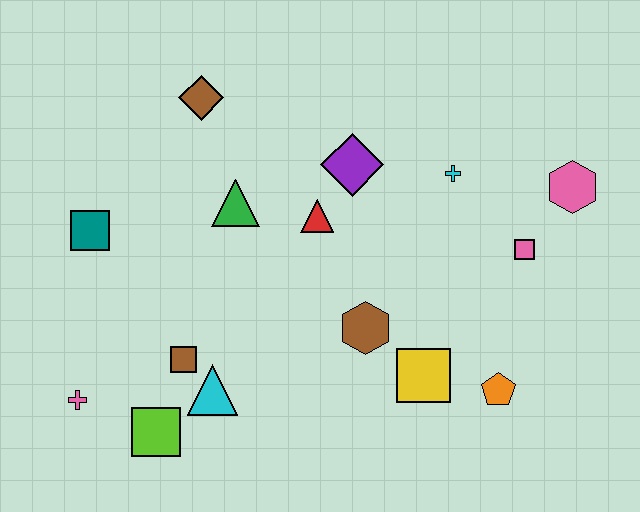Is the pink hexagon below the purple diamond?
Yes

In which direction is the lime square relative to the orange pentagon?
The lime square is to the left of the orange pentagon.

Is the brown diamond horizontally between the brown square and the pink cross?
No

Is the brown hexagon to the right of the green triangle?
Yes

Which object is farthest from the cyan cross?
The pink cross is farthest from the cyan cross.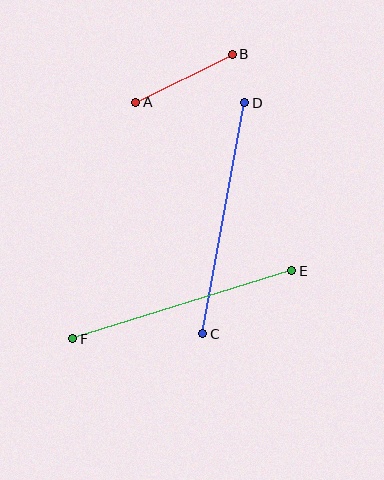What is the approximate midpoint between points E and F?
The midpoint is at approximately (182, 305) pixels.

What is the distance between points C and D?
The distance is approximately 235 pixels.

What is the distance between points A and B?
The distance is approximately 108 pixels.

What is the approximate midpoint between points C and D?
The midpoint is at approximately (224, 218) pixels.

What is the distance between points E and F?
The distance is approximately 229 pixels.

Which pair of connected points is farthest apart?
Points C and D are farthest apart.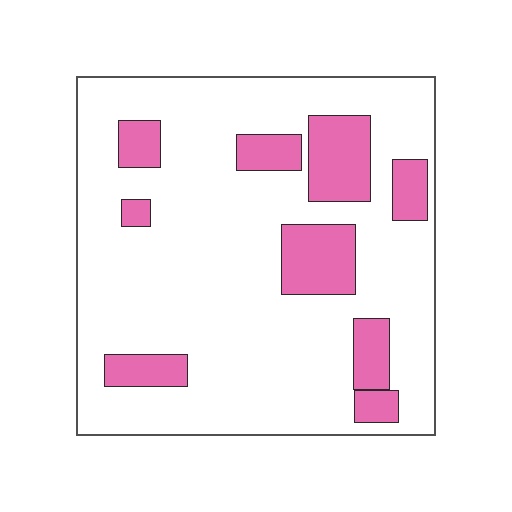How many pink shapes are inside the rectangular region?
9.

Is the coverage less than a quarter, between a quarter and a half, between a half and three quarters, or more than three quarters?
Less than a quarter.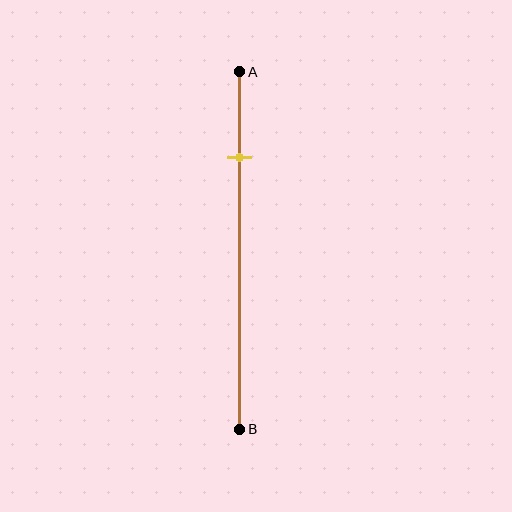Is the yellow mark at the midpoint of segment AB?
No, the mark is at about 25% from A, not at the 50% midpoint.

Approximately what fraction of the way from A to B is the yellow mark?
The yellow mark is approximately 25% of the way from A to B.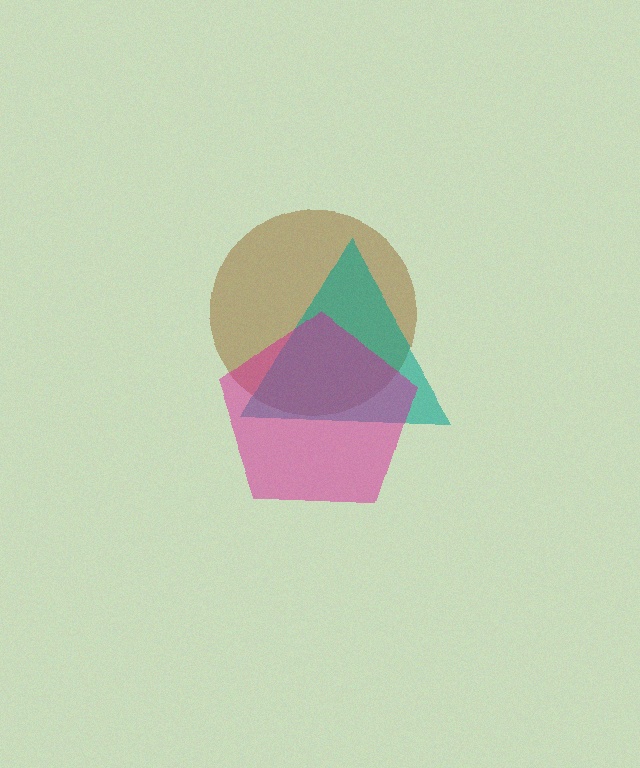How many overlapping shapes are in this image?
There are 3 overlapping shapes in the image.